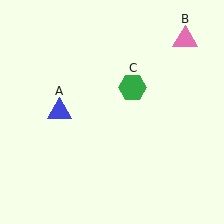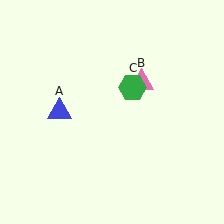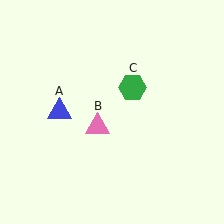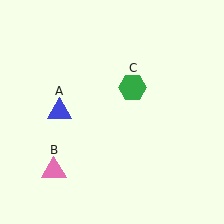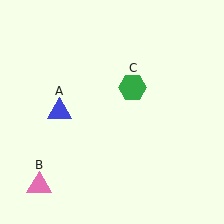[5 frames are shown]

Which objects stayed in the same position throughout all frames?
Blue triangle (object A) and green hexagon (object C) remained stationary.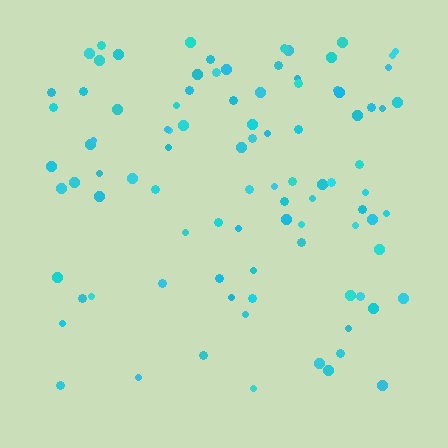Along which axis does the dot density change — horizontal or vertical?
Vertical.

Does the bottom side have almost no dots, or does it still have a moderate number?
Still a moderate number, just noticeably fewer than the top.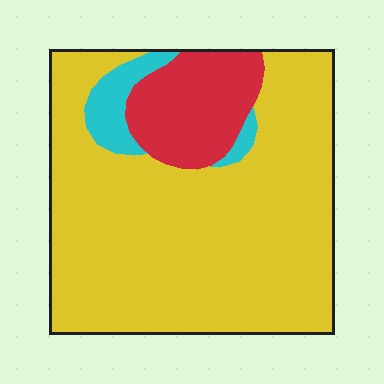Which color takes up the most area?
Yellow, at roughly 80%.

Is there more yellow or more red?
Yellow.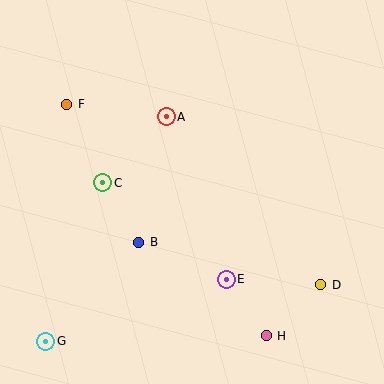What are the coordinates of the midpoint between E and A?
The midpoint between E and A is at (196, 198).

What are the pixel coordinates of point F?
Point F is at (67, 104).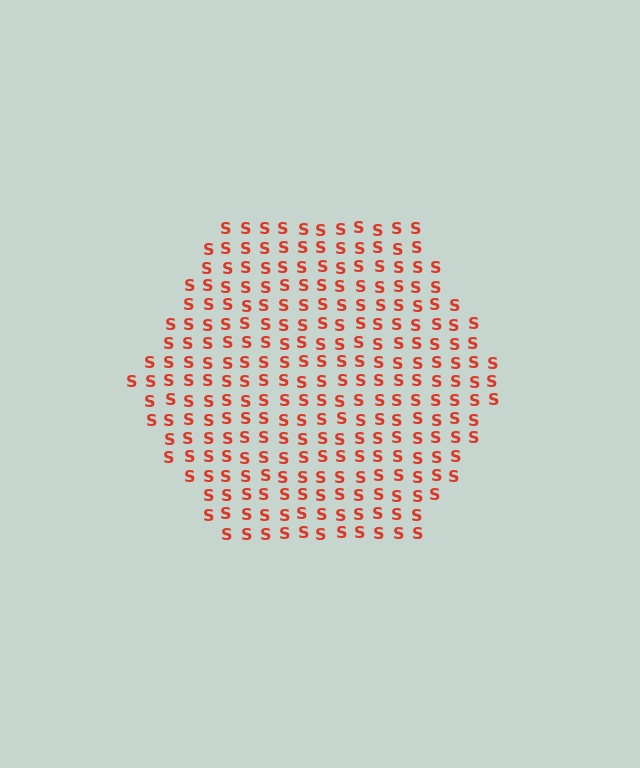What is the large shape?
The large shape is a hexagon.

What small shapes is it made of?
It is made of small letter S's.